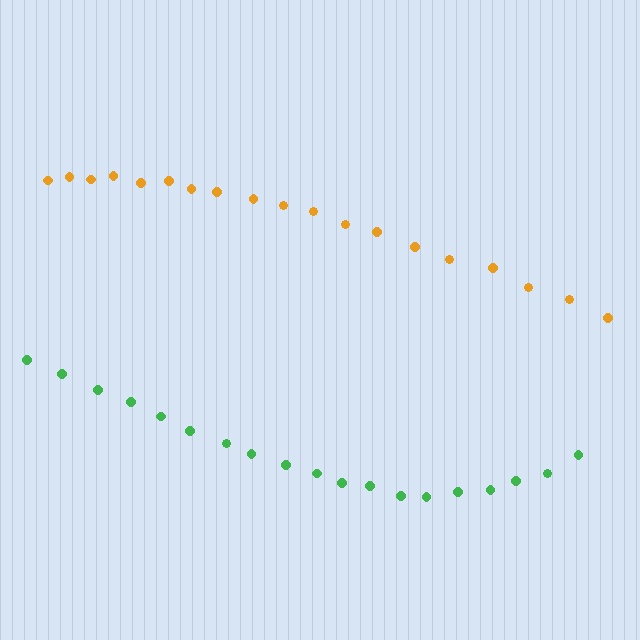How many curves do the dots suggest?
There are 2 distinct paths.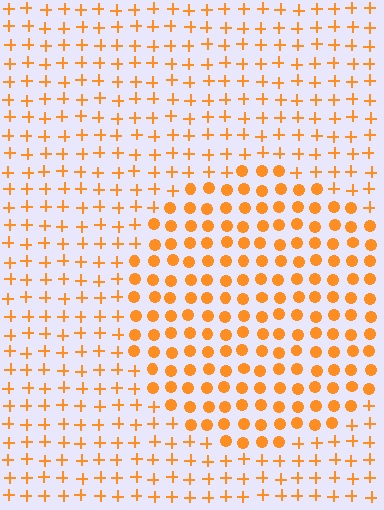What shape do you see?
I see a circle.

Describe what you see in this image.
The image is filled with small orange elements arranged in a uniform grid. A circle-shaped region contains circles, while the surrounding area contains plus signs. The boundary is defined purely by the change in element shape.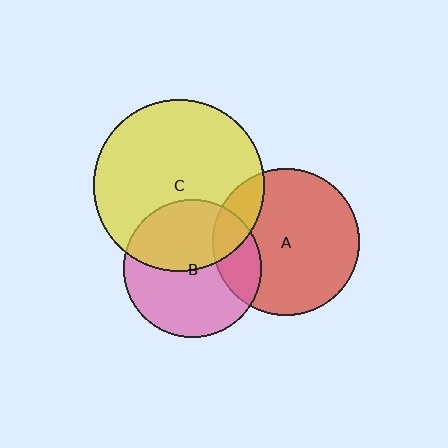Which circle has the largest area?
Circle C (yellow).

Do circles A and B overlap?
Yes.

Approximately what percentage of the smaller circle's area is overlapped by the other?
Approximately 20%.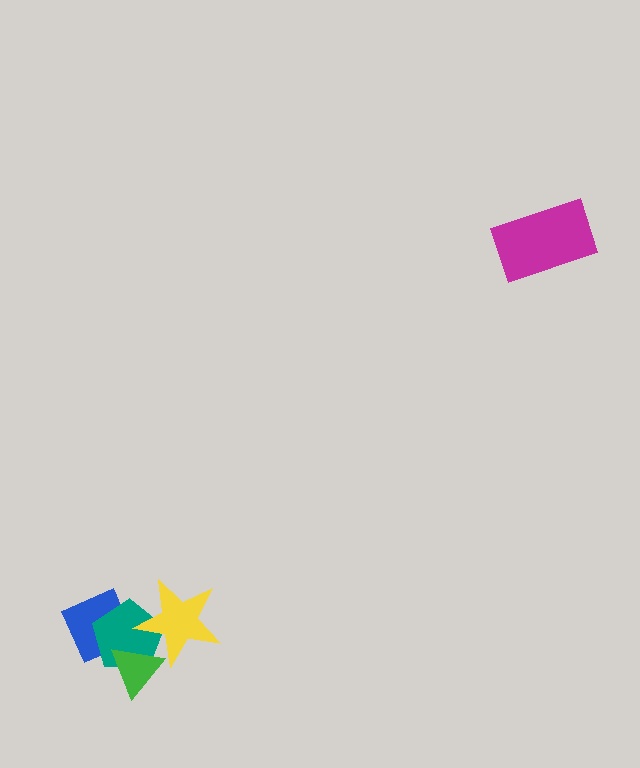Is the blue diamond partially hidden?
Yes, it is partially covered by another shape.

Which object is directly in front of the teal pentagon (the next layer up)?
The yellow star is directly in front of the teal pentagon.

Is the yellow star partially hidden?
Yes, it is partially covered by another shape.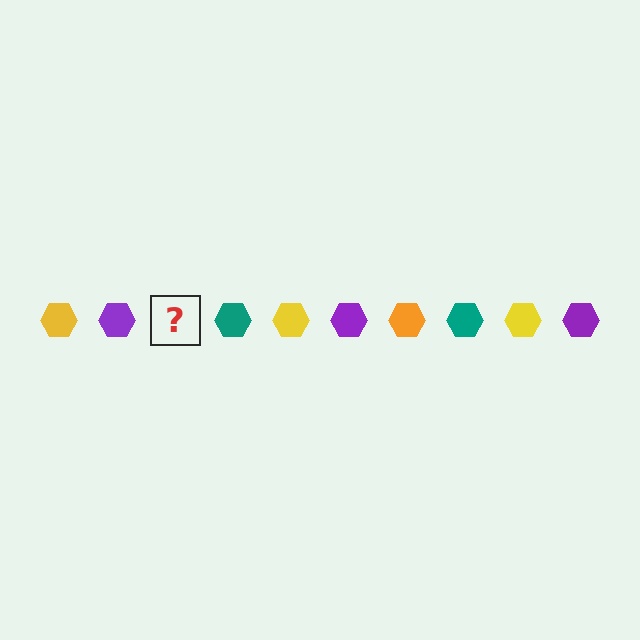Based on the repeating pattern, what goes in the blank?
The blank should be an orange hexagon.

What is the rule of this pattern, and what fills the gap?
The rule is that the pattern cycles through yellow, purple, orange, teal hexagons. The gap should be filled with an orange hexagon.